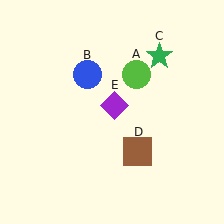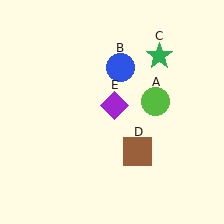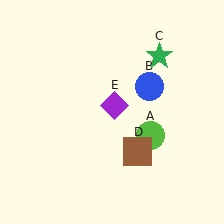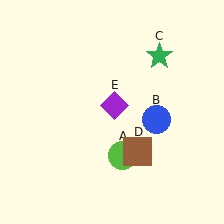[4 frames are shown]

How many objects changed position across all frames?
2 objects changed position: lime circle (object A), blue circle (object B).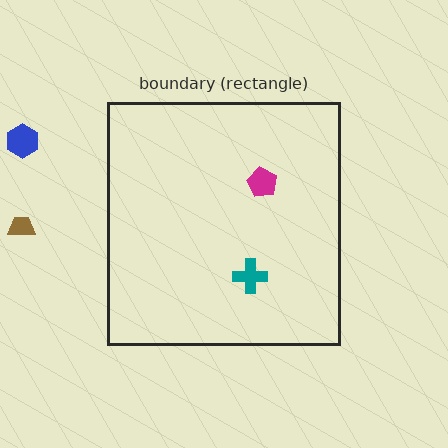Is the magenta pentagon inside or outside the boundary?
Inside.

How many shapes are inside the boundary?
2 inside, 2 outside.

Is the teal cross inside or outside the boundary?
Inside.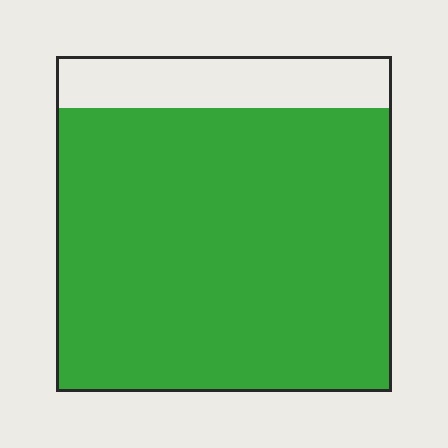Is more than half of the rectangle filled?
Yes.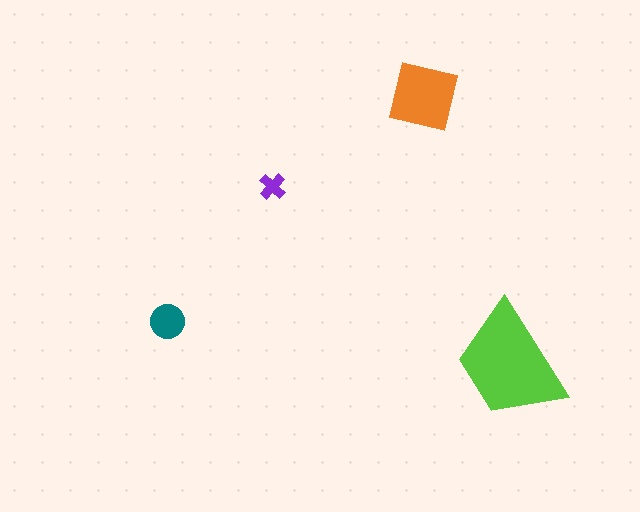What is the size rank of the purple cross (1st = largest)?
4th.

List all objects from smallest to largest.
The purple cross, the teal circle, the orange square, the lime trapezoid.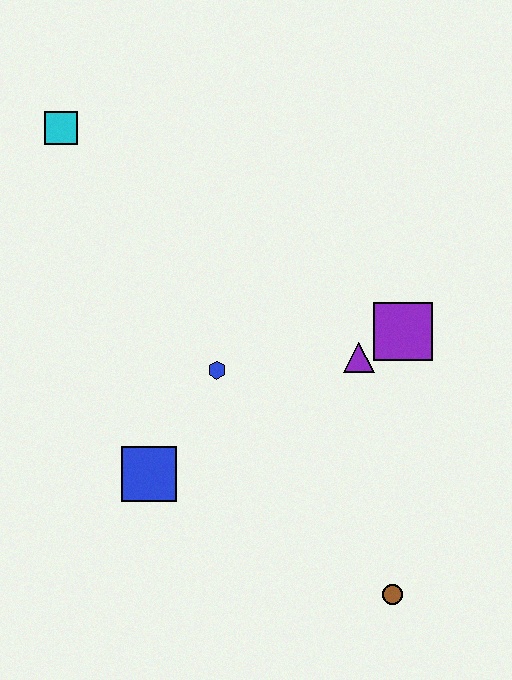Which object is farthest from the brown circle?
The cyan square is farthest from the brown circle.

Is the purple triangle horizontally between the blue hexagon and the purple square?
Yes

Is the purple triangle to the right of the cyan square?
Yes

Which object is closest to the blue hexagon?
The blue square is closest to the blue hexagon.